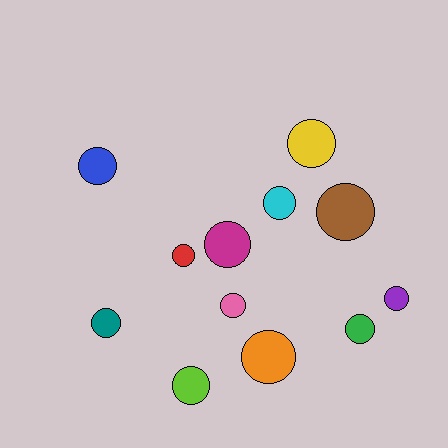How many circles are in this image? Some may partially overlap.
There are 12 circles.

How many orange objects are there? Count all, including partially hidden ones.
There is 1 orange object.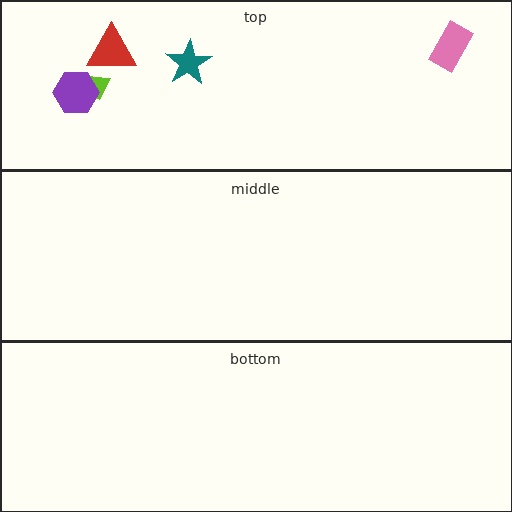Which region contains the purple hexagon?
The top region.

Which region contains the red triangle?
The top region.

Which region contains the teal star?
The top region.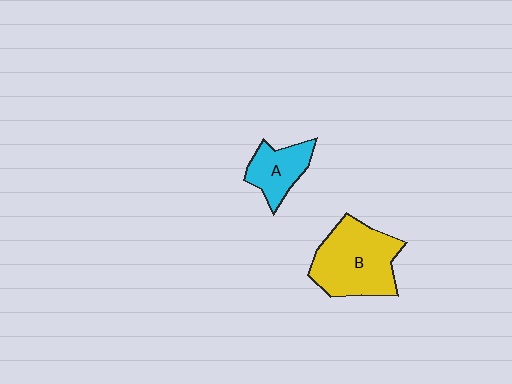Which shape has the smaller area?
Shape A (cyan).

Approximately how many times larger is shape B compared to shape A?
Approximately 1.9 times.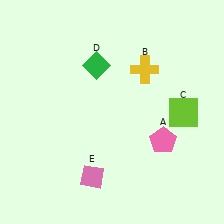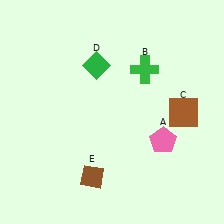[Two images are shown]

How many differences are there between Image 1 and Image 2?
There are 3 differences between the two images.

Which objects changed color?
B changed from yellow to green. C changed from lime to brown. E changed from pink to brown.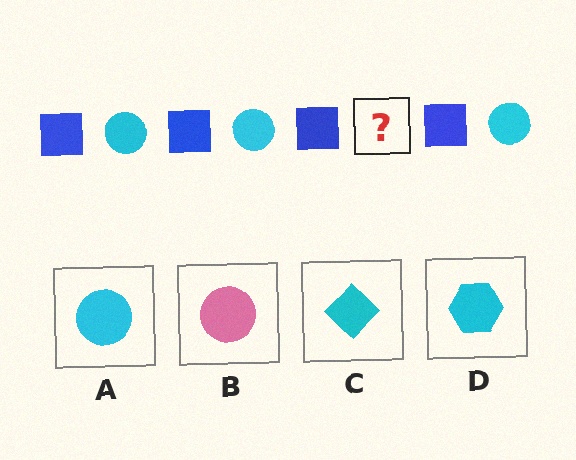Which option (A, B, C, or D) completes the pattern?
A.